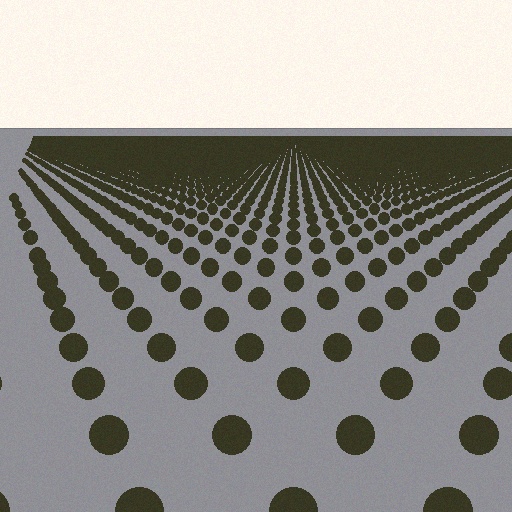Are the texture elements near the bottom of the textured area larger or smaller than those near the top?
Larger. Near the bottom, elements are closer to the viewer and appear at a bigger on-screen size.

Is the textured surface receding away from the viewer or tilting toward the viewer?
The surface is receding away from the viewer. Texture elements get smaller and denser toward the top.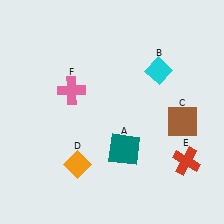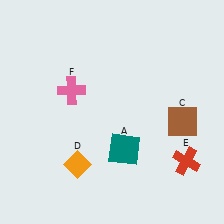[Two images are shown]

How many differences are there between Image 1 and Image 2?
There is 1 difference between the two images.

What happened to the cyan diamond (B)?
The cyan diamond (B) was removed in Image 2. It was in the top-right area of Image 1.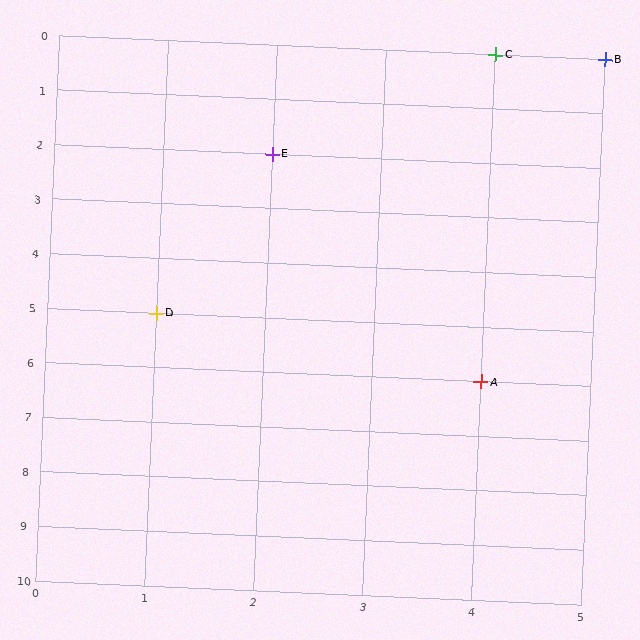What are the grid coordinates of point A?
Point A is at grid coordinates (4, 6).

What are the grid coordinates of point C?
Point C is at grid coordinates (4, 0).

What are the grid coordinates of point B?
Point B is at grid coordinates (5, 0).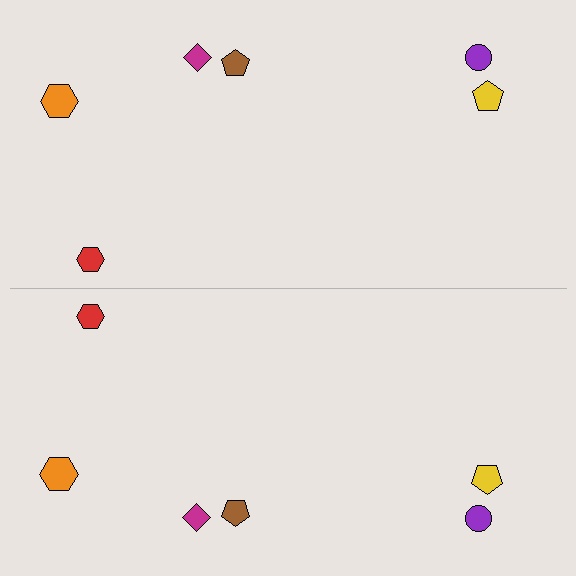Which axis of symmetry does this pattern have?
The pattern has a horizontal axis of symmetry running through the center of the image.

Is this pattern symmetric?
Yes, this pattern has bilateral (reflection) symmetry.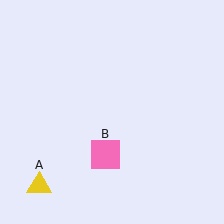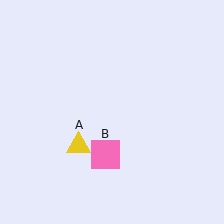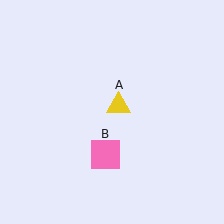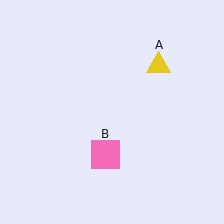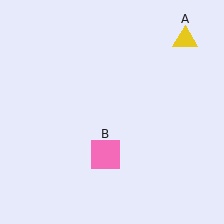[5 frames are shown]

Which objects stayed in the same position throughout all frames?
Pink square (object B) remained stationary.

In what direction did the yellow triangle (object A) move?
The yellow triangle (object A) moved up and to the right.